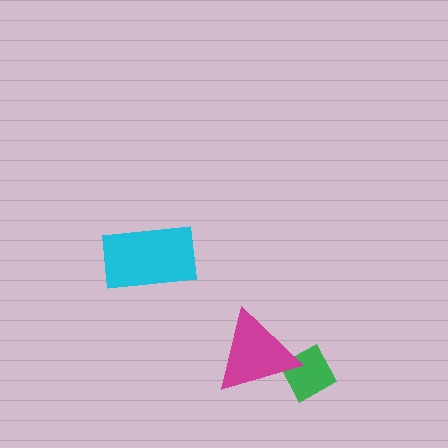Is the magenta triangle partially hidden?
No, no other shape covers it.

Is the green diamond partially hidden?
Yes, it is partially covered by another shape.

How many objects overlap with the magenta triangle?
1 object overlaps with the magenta triangle.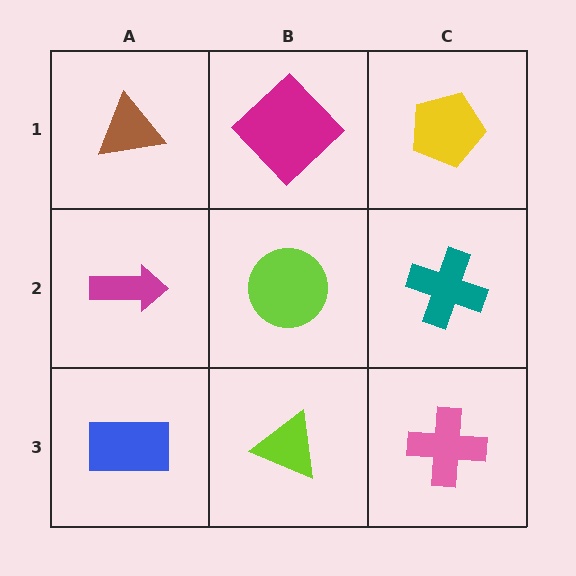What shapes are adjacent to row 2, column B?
A magenta diamond (row 1, column B), a lime triangle (row 3, column B), a magenta arrow (row 2, column A), a teal cross (row 2, column C).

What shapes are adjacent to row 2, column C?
A yellow pentagon (row 1, column C), a pink cross (row 3, column C), a lime circle (row 2, column B).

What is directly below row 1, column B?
A lime circle.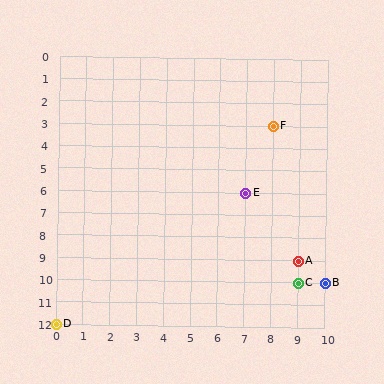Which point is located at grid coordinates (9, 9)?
Point A is at (9, 9).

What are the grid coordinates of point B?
Point B is at grid coordinates (10, 10).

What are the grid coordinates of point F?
Point F is at grid coordinates (8, 3).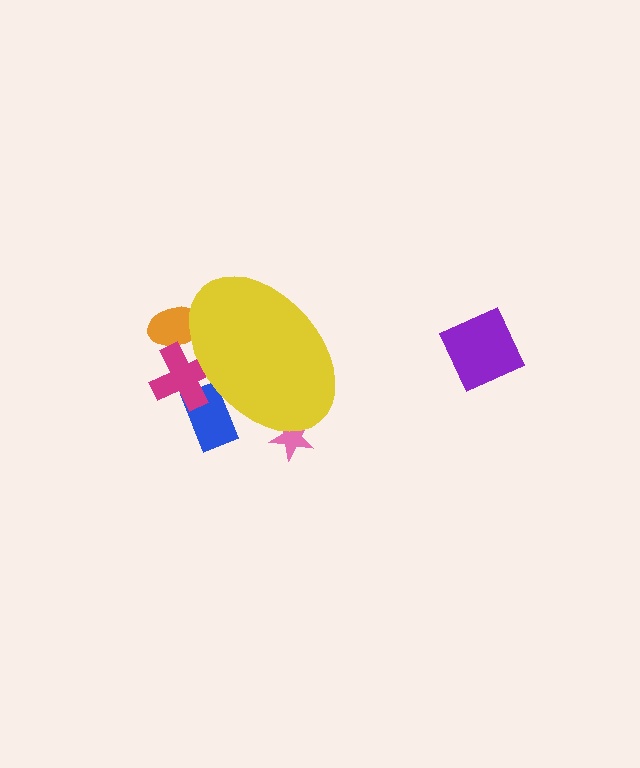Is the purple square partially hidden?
No, the purple square is fully visible.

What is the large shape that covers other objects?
A yellow ellipse.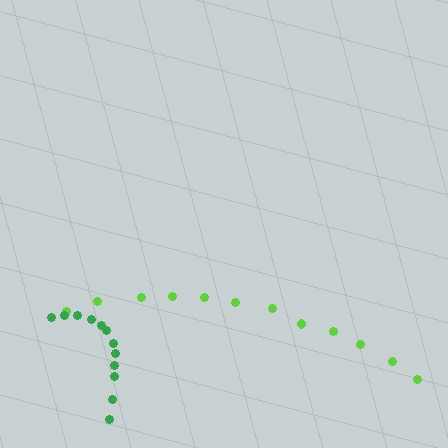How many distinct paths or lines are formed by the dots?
There are 2 distinct paths.